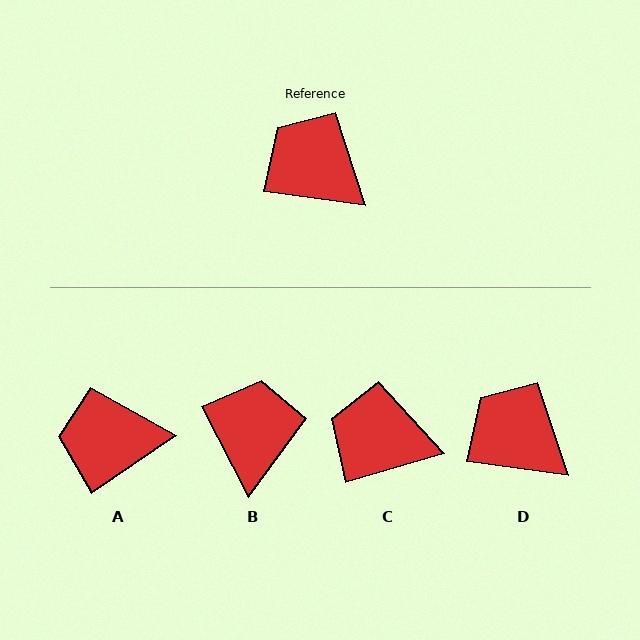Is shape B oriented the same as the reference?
No, it is off by about 54 degrees.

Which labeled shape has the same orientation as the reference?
D.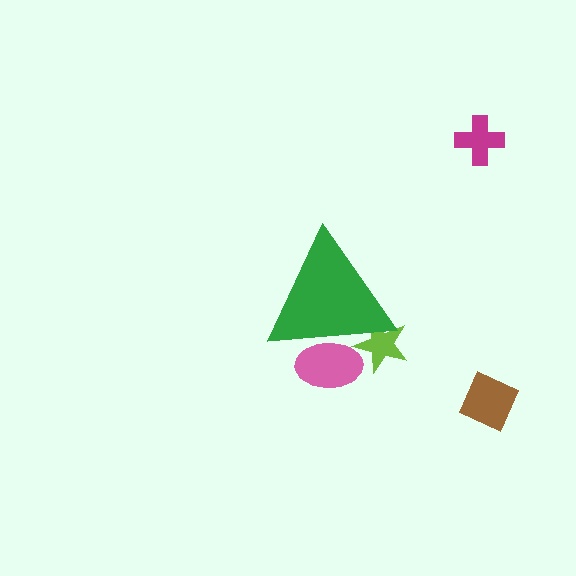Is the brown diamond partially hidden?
No, the brown diamond is fully visible.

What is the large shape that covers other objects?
A green triangle.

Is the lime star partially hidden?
Yes, the lime star is partially hidden behind the green triangle.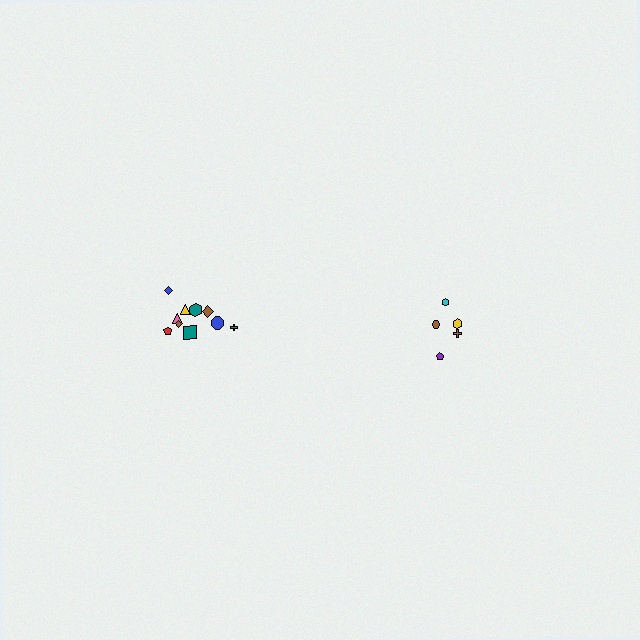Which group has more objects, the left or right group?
The left group.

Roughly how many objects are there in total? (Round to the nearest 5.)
Roughly 15 objects in total.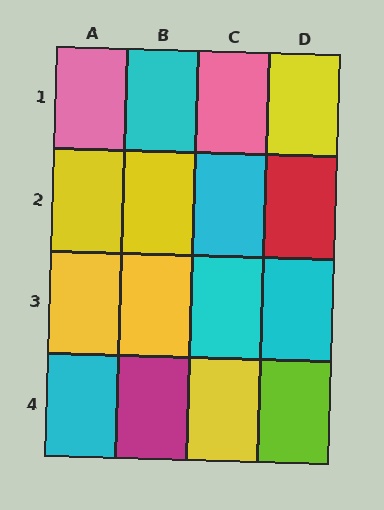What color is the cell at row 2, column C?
Cyan.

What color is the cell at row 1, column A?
Pink.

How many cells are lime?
1 cell is lime.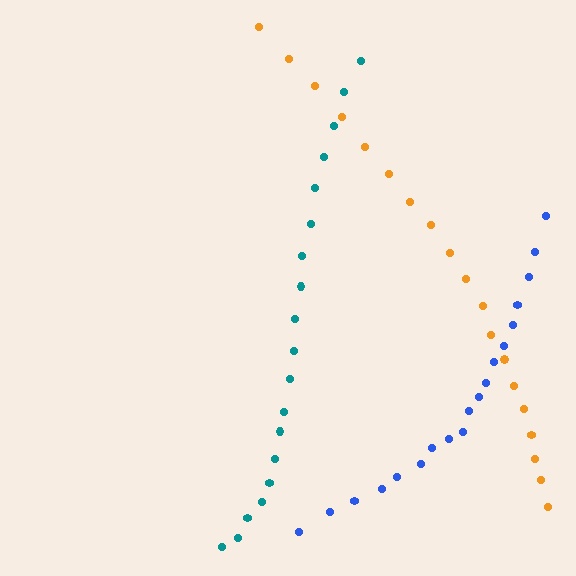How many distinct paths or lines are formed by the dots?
There are 3 distinct paths.